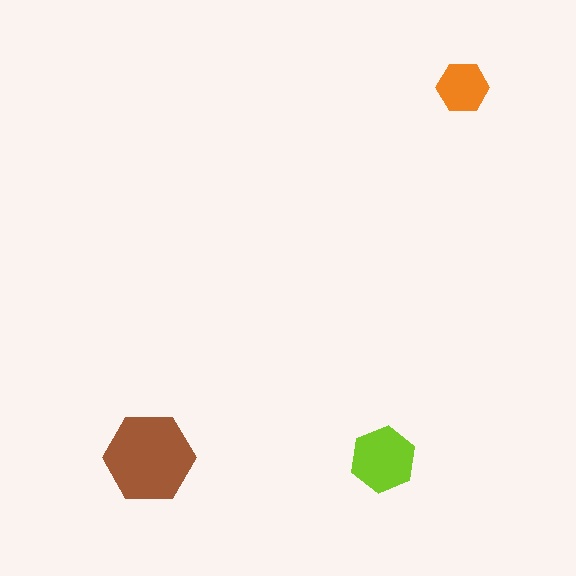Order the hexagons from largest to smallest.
the brown one, the lime one, the orange one.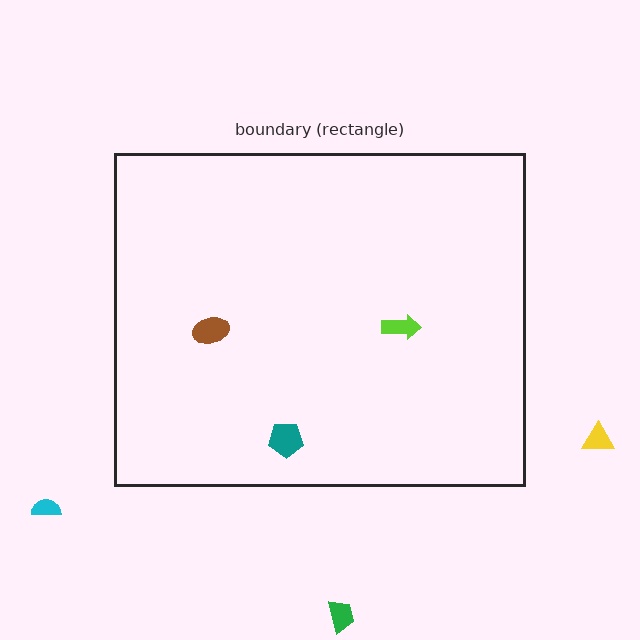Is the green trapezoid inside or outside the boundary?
Outside.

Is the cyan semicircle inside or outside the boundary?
Outside.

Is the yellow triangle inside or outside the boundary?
Outside.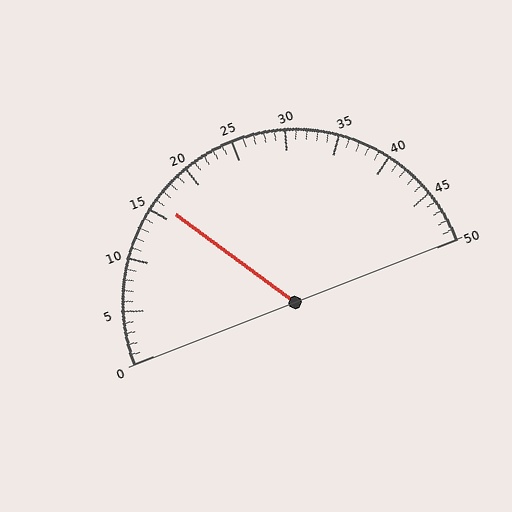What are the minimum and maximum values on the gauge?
The gauge ranges from 0 to 50.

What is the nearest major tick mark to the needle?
The nearest major tick mark is 15.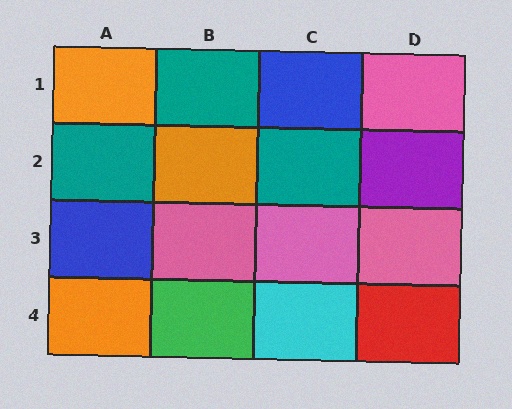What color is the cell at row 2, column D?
Purple.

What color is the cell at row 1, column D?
Pink.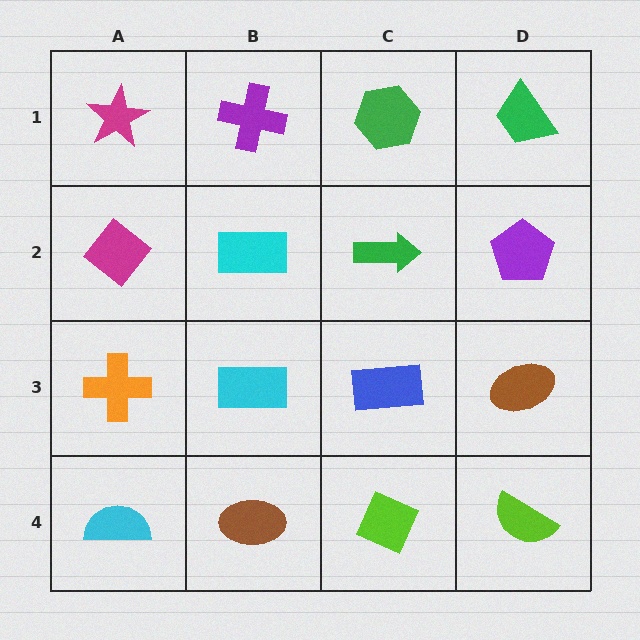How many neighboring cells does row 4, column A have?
2.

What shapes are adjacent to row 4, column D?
A brown ellipse (row 3, column D), a lime diamond (row 4, column C).